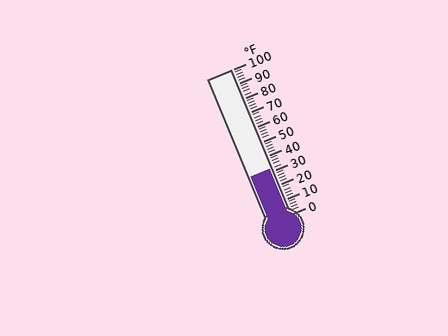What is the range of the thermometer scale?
The thermometer scale ranges from 0°F to 100°F.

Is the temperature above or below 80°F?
The temperature is below 80°F.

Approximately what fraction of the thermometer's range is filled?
The thermometer is filled to approximately 30% of its range.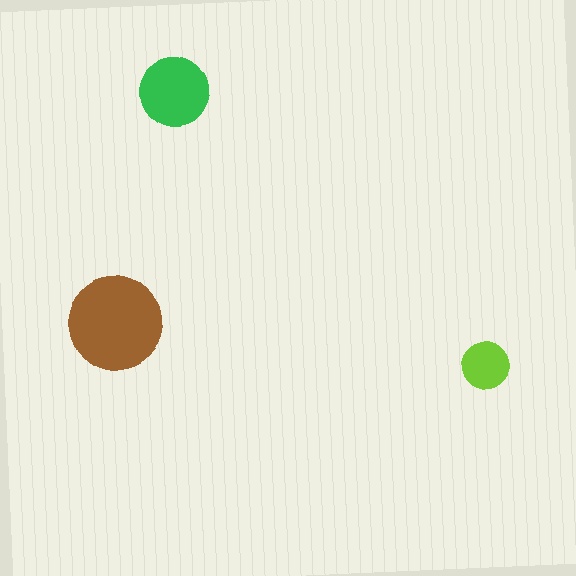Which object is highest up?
The green circle is topmost.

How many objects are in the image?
There are 3 objects in the image.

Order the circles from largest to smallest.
the brown one, the green one, the lime one.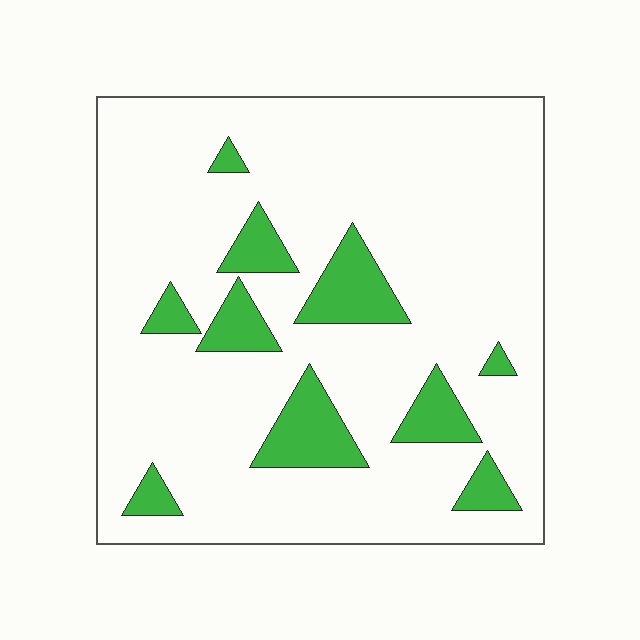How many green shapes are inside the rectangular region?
10.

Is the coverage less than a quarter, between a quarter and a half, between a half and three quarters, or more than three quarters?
Less than a quarter.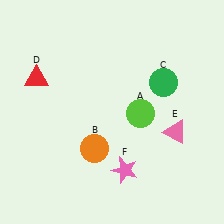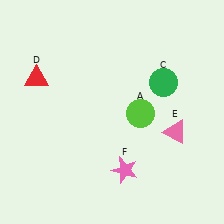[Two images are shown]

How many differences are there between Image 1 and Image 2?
There is 1 difference between the two images.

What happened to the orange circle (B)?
The orange circle (B) was removed in Image 2. It was in the bottom-left area of Image 1.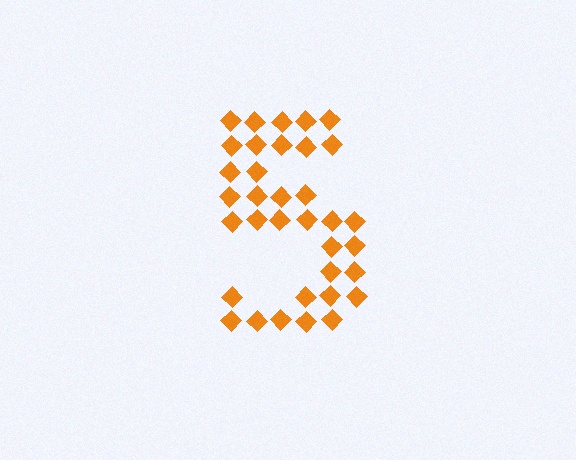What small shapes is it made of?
It is made of small diamonds.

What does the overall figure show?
The overall figure shows the digit 5.